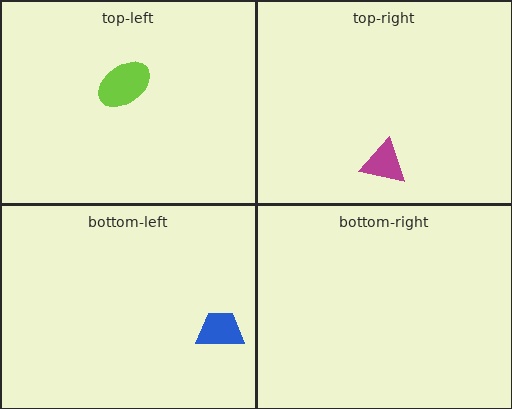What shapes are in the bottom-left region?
The blue trapezoid.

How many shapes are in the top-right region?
1.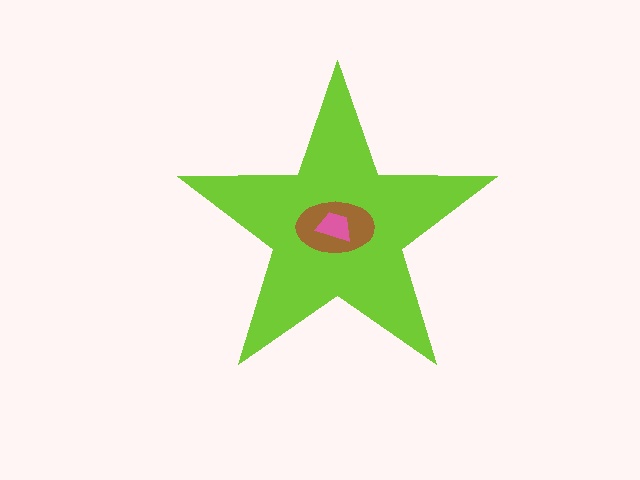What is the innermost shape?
The pink trapezoid.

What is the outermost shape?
The lime star.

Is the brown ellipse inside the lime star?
Yes.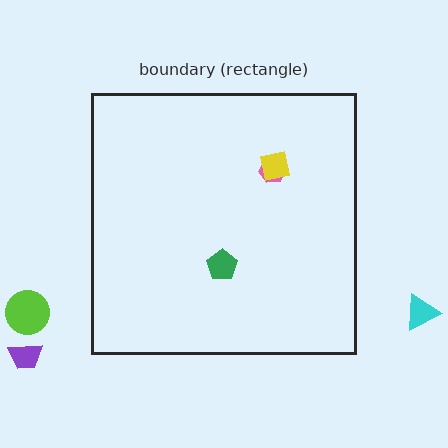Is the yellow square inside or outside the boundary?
Inside.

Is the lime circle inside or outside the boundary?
Outside.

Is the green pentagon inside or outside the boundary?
Inside.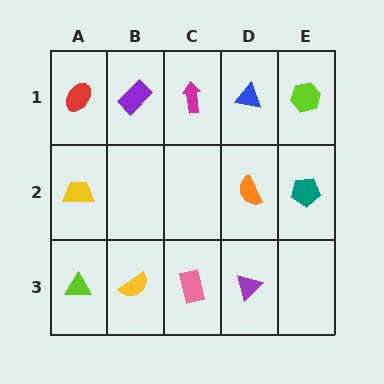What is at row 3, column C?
A pink rectangle.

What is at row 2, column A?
A yellow trapezoid.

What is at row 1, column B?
A purple rectangle.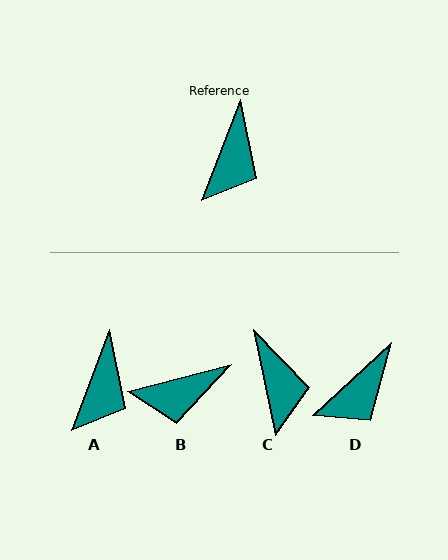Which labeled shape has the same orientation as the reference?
A.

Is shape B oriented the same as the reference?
No, it is off by about 55 degrees.